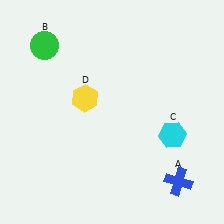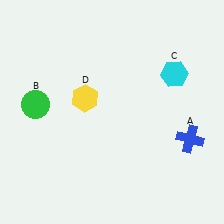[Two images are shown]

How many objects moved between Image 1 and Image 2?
3 objects moved between the two images.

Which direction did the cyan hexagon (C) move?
The cyan hexagon (C) moved up.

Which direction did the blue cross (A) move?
The blue cross (A) moved up.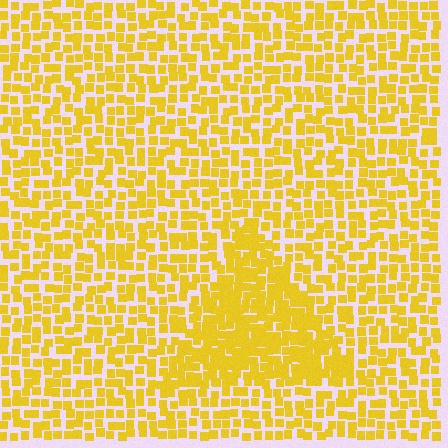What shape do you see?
I see a triangle.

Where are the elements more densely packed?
The elements are more densely packed inside the triangle boundary.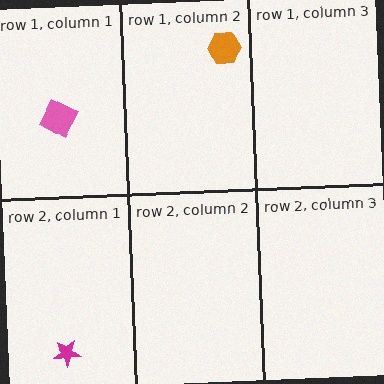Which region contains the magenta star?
The row 2, column 1 region.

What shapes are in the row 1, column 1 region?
The pink square.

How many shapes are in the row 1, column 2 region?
1.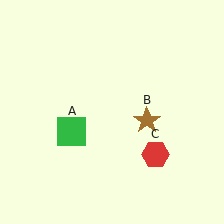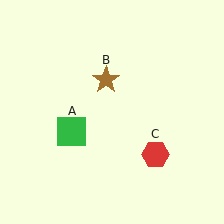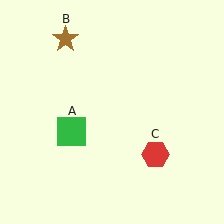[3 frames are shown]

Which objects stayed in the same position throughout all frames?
Green square (object A) and red hexagon (object C) remained stationary.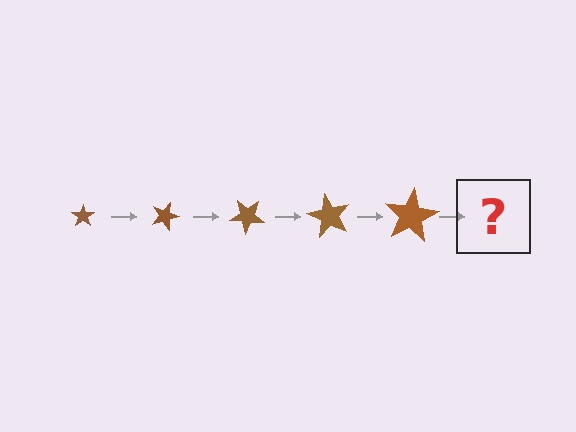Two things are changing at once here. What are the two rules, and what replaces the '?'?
The two rules are that the star grows larger each step and it rotates 20 degrees each step. The '?' should be a star, larger than the previous one and rotated 100 degrees from the start.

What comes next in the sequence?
The next element should be a star, larger than the previous one and rotated 100 degrees from the start.